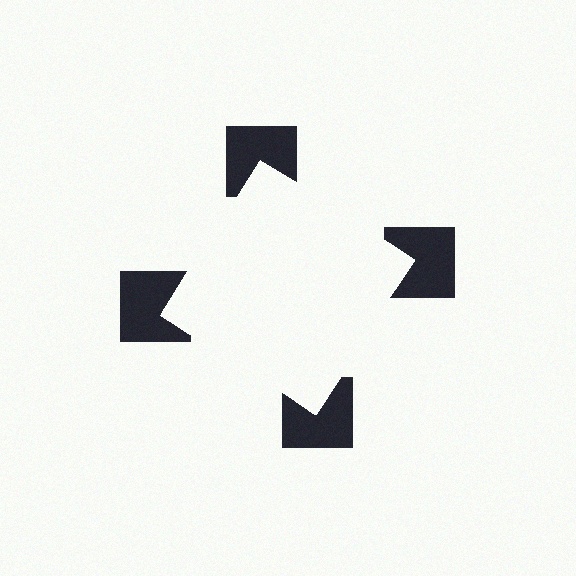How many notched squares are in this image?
There are 4 — one at each vertex of the illusory square.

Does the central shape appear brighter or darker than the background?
It typically appears slightly brighter than the background, even though no actual brightness change is drawn.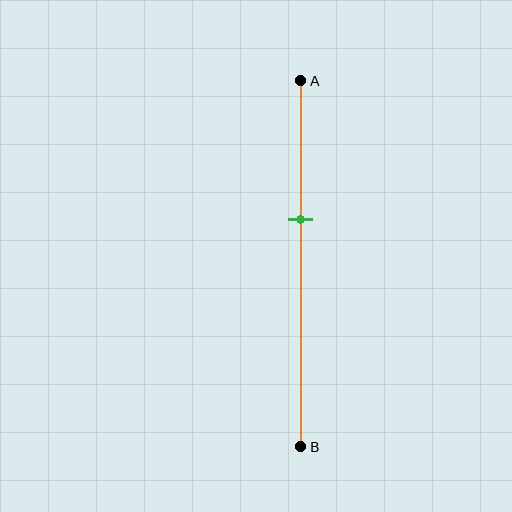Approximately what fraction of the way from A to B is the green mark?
The green mark is approximately 40% of the way from A to B.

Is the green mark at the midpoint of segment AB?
No, the mark is at about 40% from A, not at the 50% midpoint.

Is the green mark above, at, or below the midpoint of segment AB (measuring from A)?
The green mark is above the midpoint of segment AB.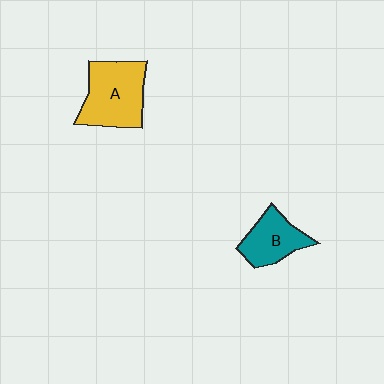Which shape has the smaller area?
Shape B (teal).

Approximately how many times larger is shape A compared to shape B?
Approximately 1.5 times.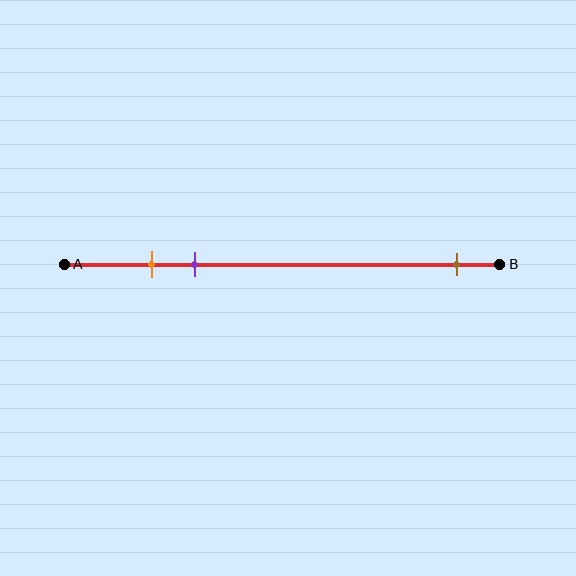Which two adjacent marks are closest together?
The orange and purple marks are the closest adjacent pair.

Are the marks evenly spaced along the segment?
No, the marks are not evenly spaced.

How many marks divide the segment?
There are 3 marks dividing the segment.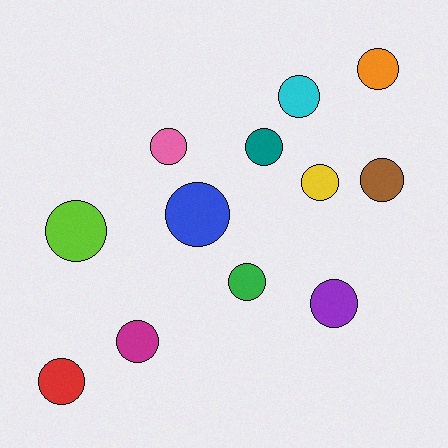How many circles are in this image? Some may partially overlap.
There are 12 circles.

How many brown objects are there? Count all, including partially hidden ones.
There is 1 brown object.